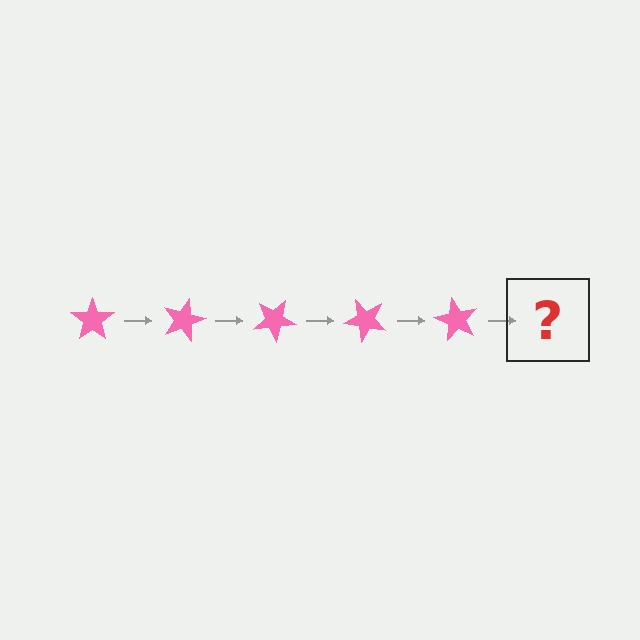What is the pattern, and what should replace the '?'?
The pattern is that the star rotates 15 degrees each step. The '?' should be a pink star rotated 75 degrees.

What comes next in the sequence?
The next element should be a pink star rotated 75 degrees.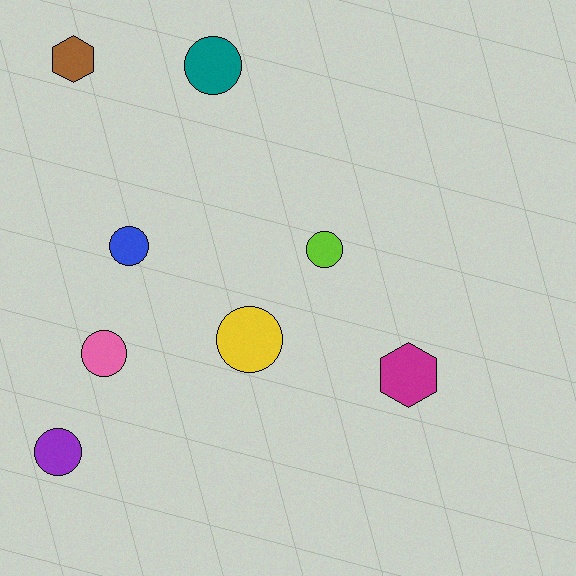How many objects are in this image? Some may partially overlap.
There are 8 objects.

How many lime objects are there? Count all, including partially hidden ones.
There is 1 lime object.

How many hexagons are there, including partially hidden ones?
There are 2 hexagons.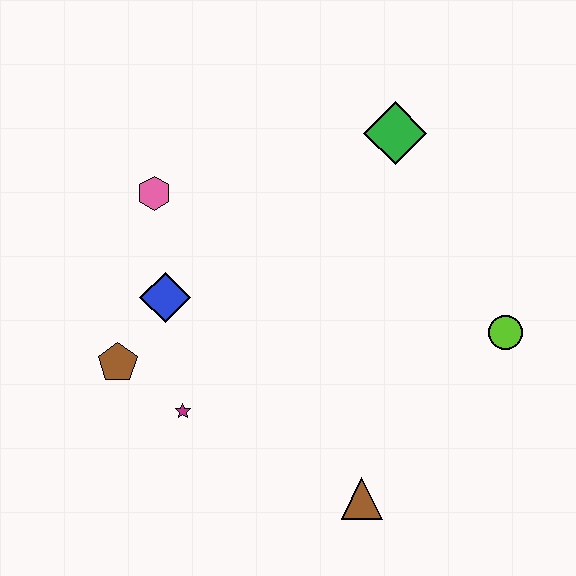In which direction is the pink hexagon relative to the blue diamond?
The pink hexagon is above the blue diamond.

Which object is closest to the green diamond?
The lime circle is closest to the green diamond.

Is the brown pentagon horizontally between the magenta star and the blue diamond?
No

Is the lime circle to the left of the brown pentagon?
No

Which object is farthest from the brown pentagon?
The lime circle is farthest from the brown pentagon.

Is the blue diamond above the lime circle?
Yes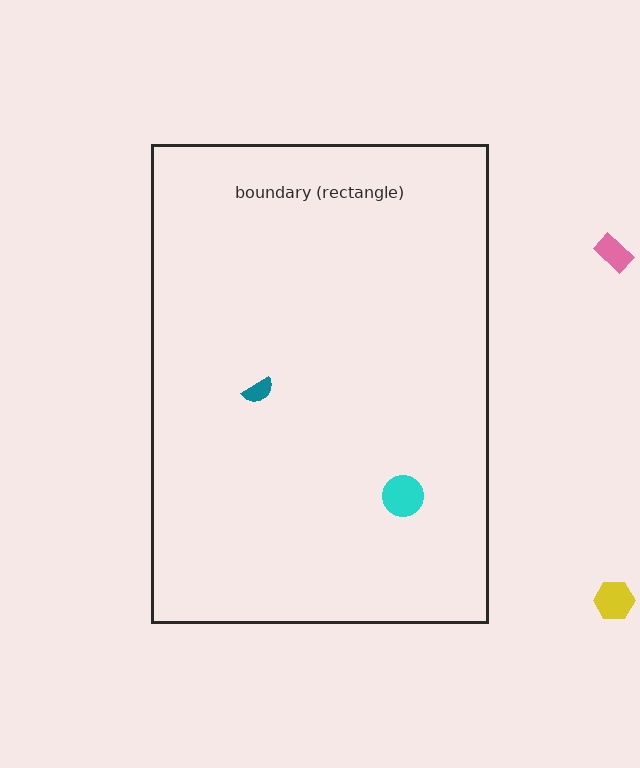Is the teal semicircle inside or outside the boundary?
Inside.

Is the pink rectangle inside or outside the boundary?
Outside.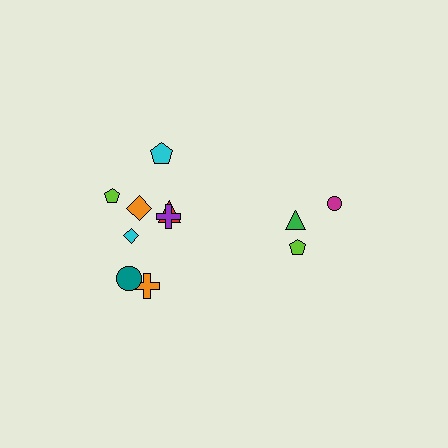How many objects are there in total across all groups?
There are 11 objects.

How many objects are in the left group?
There are 8 objects.